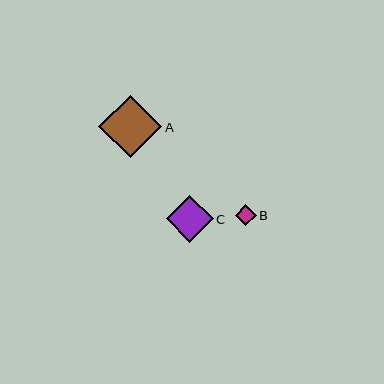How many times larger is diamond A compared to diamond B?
Diamond A is approximately 3.0 times the size of diamond B.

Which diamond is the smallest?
Diamond B is the smallest with a size of approximately 21 pixels.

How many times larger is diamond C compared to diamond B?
Diamond C is approximately 2.2 times the size of diamond B.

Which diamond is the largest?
Diamond A is the largest with a size of approximately 63 pixels.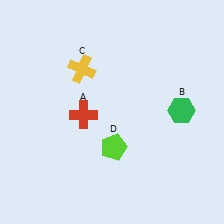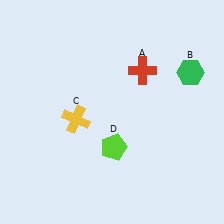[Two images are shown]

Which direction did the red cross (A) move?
The red cross (A) moved right.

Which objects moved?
The objects that moved are: the red cross (A), the green hexagon (B), the yellow cross (C).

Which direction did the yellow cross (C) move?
The yellow cross (C) moved down.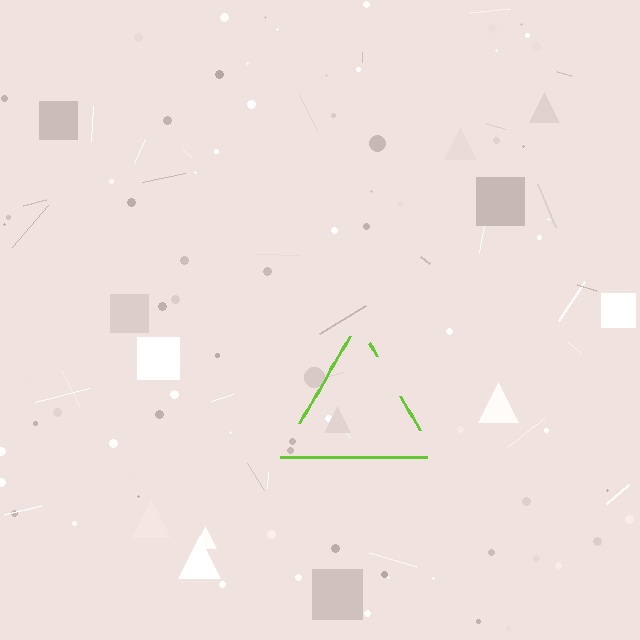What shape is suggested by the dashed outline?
The dashed outline suggests a triangle.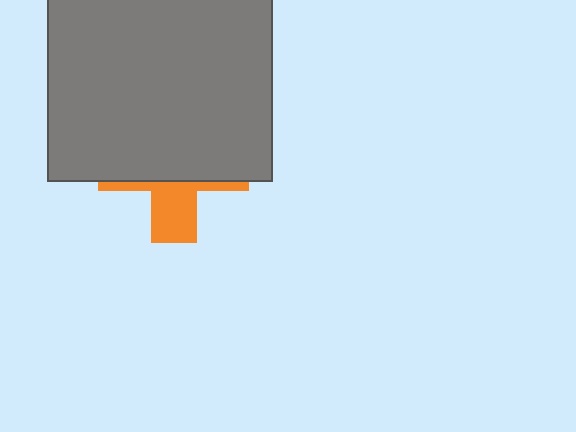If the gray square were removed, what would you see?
You would see the complete orange cross.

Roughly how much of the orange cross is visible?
A small part of it is visible (roughly 33%).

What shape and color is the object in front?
The object in front is a gray square.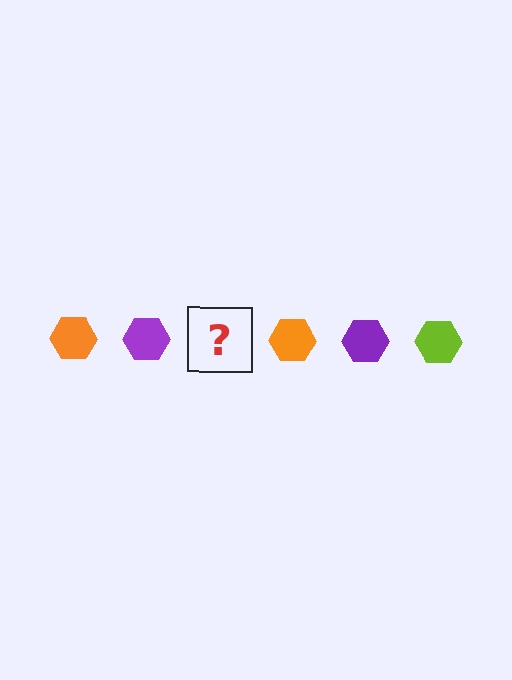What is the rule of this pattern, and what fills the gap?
The rule is that the pattern cycles through orange, purple, lime hexagons. The gap should be filled with a lime hexagon.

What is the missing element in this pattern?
The missing element is a lime hexagon.